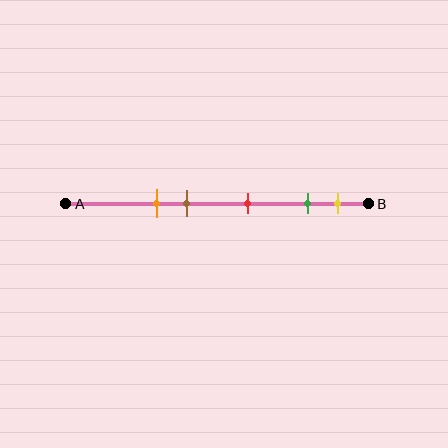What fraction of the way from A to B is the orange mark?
The orange mark is approximately 30% (0.3) of the way from A to B.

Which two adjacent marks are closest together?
The green and yellow marks are the closest adjacent pair.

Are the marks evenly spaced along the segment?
No, the marks are not evenly spaced.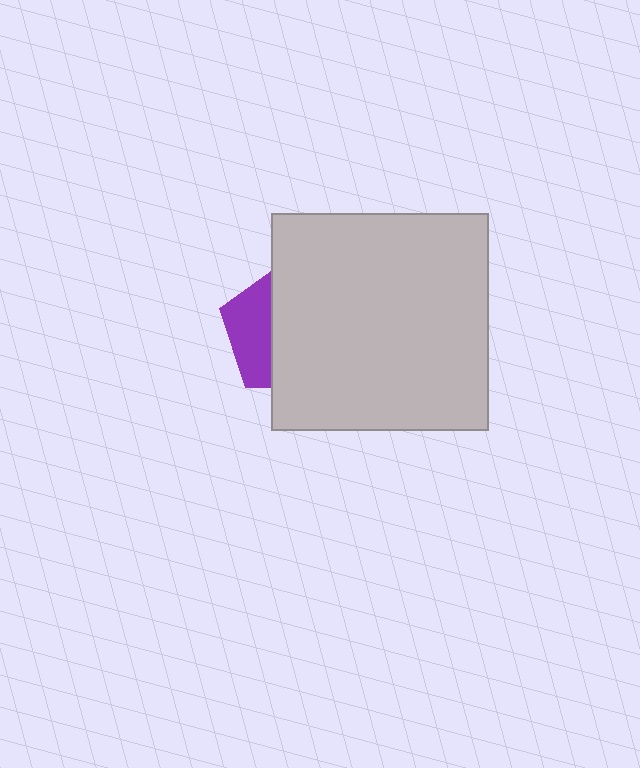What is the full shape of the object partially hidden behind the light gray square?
The partially hidden object is a purple pentagon.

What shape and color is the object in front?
The object in front is a light gray square.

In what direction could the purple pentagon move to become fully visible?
The purple pentagon could move left. That would shift it out from behind the light gray square entirely.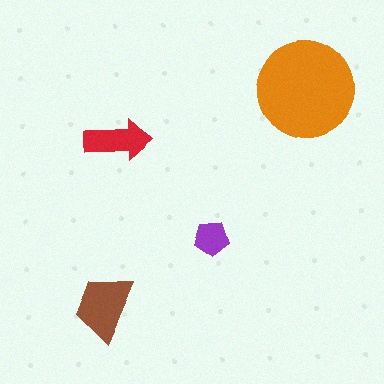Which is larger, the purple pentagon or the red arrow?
The red arrow.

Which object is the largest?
The orange circle.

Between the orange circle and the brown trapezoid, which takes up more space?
The orange circle.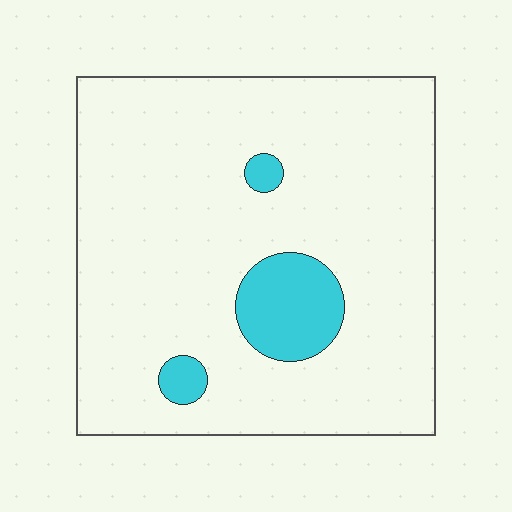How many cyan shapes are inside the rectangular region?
3.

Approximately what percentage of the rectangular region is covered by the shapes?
Approximately 10%.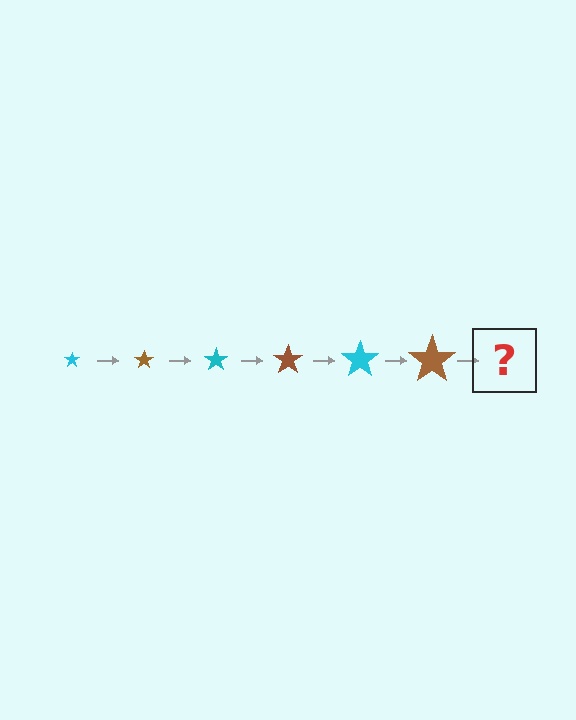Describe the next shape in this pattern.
It should be a cyan star, larger than the previous one.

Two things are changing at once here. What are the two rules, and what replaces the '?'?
The two rules are that the star grows larger each step and the color cycles through cyan and brown. The '?' should be a cyan star, larger than the previous one.